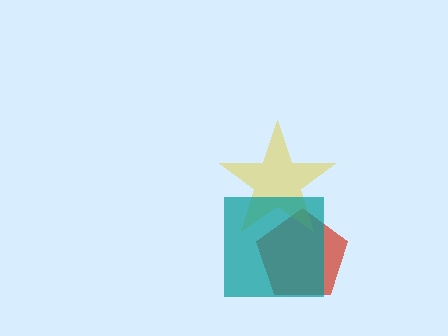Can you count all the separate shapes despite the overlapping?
Yes, there are 3 separate shapes.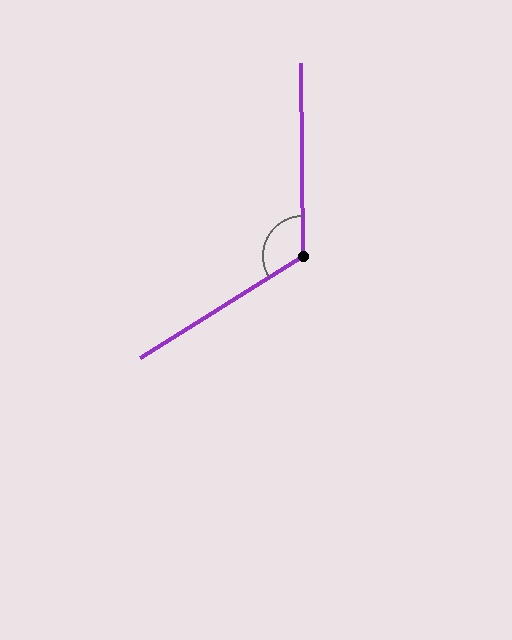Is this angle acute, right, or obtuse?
It is obtuse.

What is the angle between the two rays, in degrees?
Approximately 122 degrees.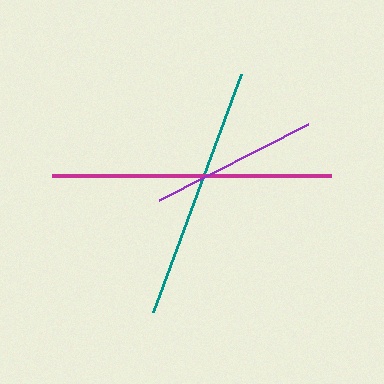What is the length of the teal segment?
The teal segment is approximately 254 pixels long.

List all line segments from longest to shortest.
From longest to shortest: magenta, teal, purple.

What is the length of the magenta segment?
The magenta segment is approximately 279 pixels long.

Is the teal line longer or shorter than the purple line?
The teal line is longer than the purple line.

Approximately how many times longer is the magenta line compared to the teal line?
The magenta line is approximately 1.1 times the length of the teal line.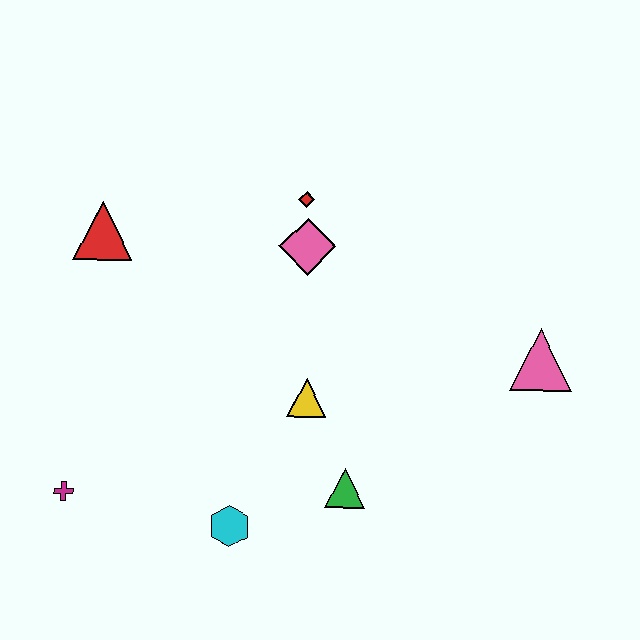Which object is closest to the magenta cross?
The cyan hexagon is closest to the magenta cross.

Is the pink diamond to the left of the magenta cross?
No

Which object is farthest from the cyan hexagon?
The pink triangle is farthest from the cyan hexagon.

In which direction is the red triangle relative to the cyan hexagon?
The red triangle is above the cyan hexagon.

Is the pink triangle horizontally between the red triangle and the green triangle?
No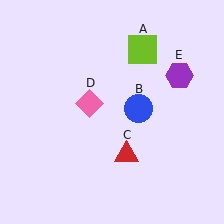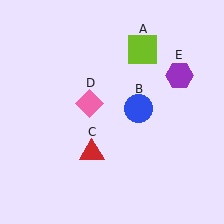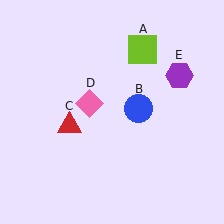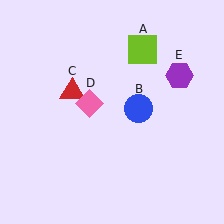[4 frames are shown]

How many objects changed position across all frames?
1 object changed position: red triangle (object C).